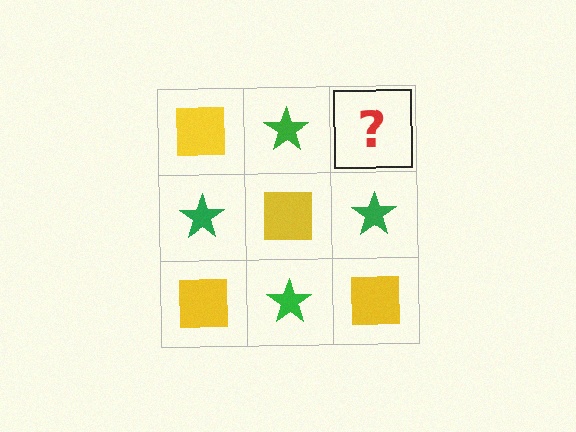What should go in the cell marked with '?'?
The missing cell should contain a yellow square.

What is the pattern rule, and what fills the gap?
The rule is that it alternates yellow square and green star in a checkerboard pattern. The gap should be filled with a yellow square.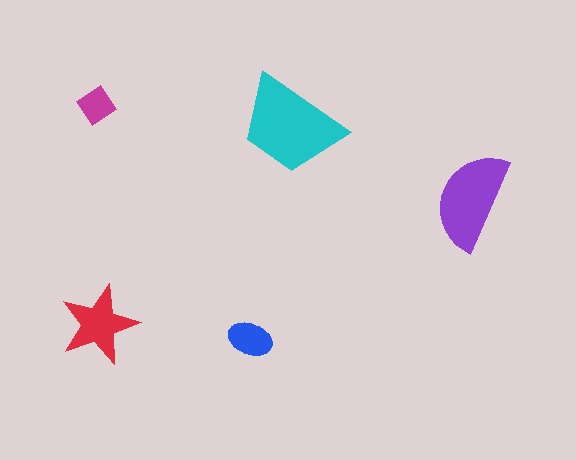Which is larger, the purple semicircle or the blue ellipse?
The purple semicircle.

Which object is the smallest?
The magenta diamond.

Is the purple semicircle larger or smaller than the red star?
Larger.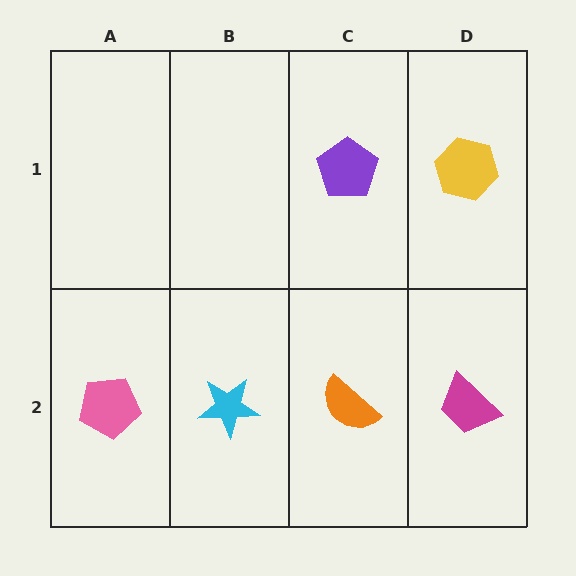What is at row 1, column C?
A purple pentagon.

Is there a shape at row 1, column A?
No, that cell is empty.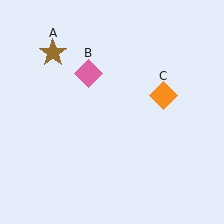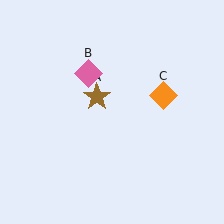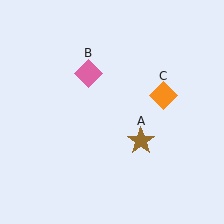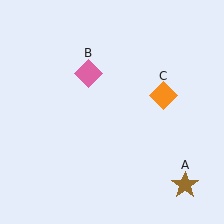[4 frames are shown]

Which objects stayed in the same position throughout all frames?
Pink diamond (object B) and orange diamond (object C) remained stationary.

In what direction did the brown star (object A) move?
The brown star (object A) moved down and to the right.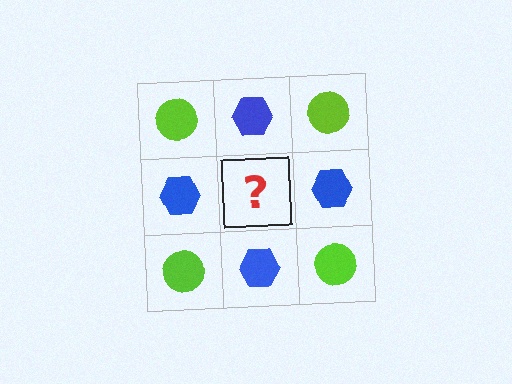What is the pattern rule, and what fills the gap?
The rule is that it alternates lime circle and blue hexagon in a checkerboard pattern. The gap should be filled with a lime circle.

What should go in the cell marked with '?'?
The missing cell should contain a lime circle.